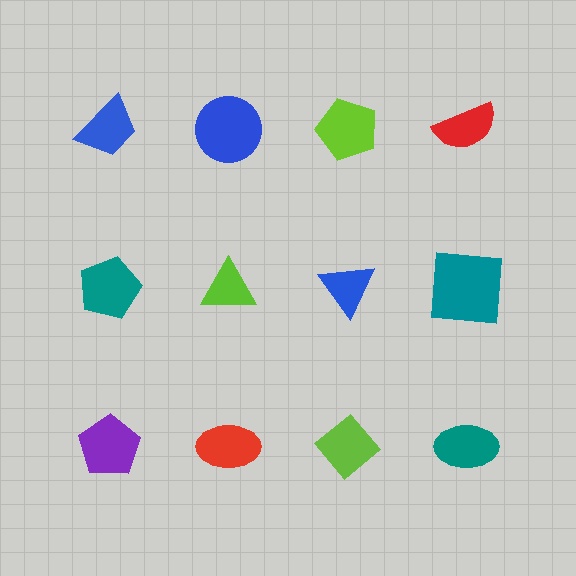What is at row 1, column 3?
A lime pentagon.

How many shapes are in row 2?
4 shapes.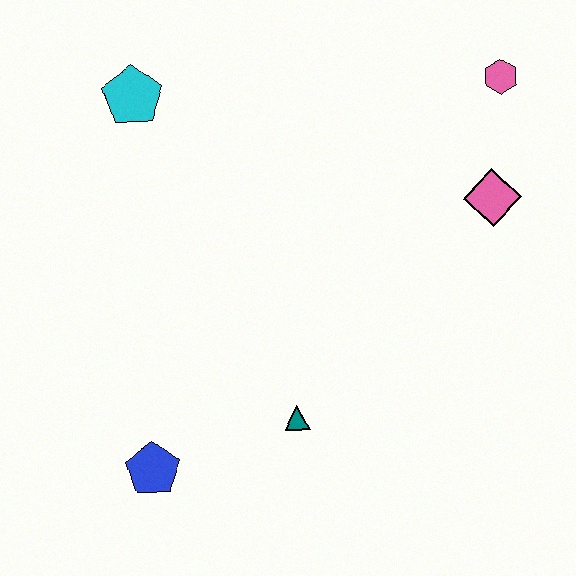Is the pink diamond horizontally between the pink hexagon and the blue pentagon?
Yes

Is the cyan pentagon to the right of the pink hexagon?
No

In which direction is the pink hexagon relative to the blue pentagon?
The pink hexagon is above the blue pentagon.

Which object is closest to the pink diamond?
The pink hexagon is closest to the pink diamond.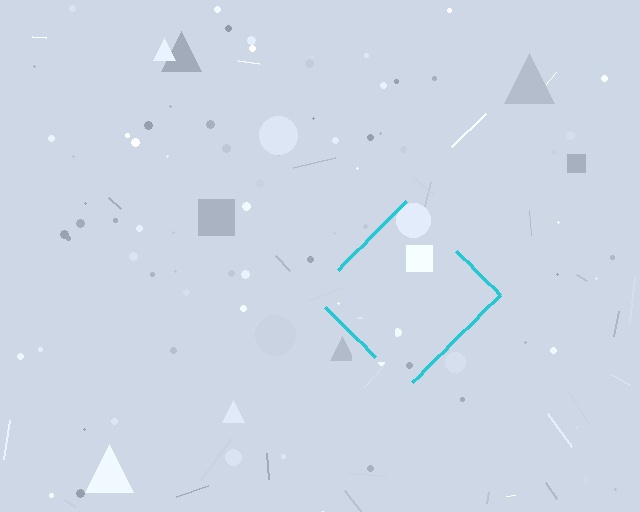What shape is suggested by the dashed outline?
The dashed outline suggests a diamond.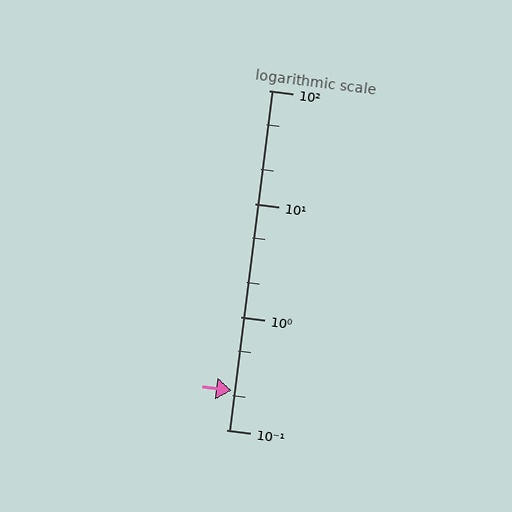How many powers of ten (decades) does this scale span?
The scale spans 3 decades, from 0.1 to 100.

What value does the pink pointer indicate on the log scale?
The pointer indicates approximately 0.22.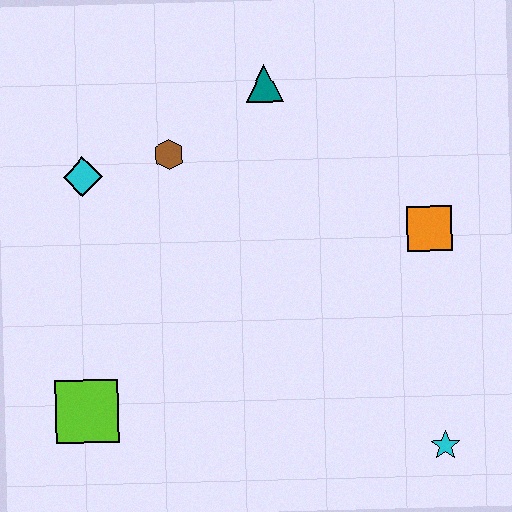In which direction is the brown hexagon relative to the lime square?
The brown hexagon is above the lime square.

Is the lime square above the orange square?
No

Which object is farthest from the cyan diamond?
The cyan star is farthest from the cyan diamond.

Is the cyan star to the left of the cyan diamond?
No